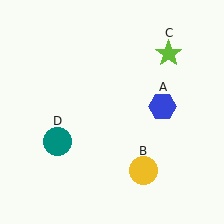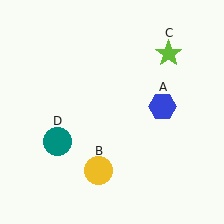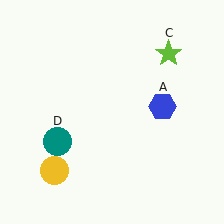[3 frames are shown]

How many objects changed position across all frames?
1 object changed position: yellow circle (object B).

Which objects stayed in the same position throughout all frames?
Blue hexagon (object A) and lime star (object C) and teal circle (object D) remained stationary.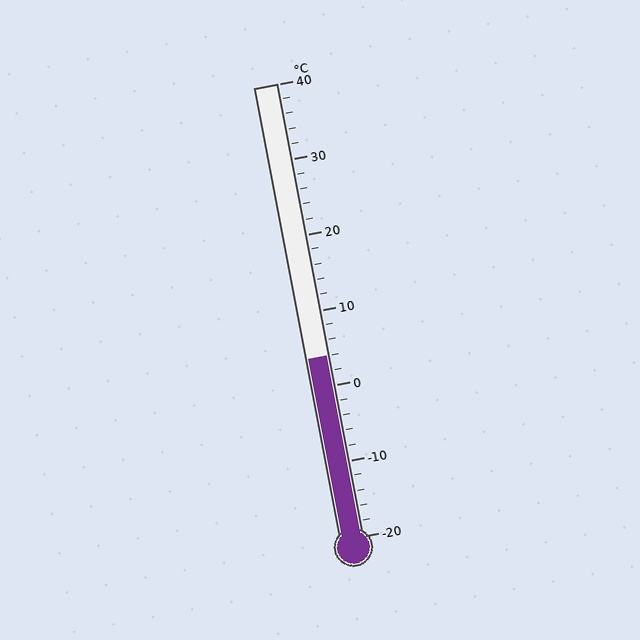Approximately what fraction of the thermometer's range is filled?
The thermometer is filled to approximately 40% of its range.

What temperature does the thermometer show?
The thermometer shows approximately 4°C.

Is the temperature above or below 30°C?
The temperature is below 30°C.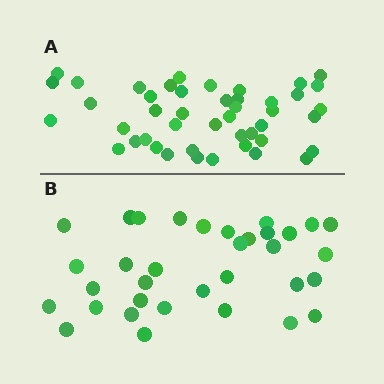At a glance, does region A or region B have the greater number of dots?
Region A (the top region) has more dots.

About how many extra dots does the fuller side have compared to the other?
Region A has roughly 12 or so more dots than region B.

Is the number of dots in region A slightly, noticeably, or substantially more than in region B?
Region A has noticeably more, but not dramatically so. The ratio is roughly 1.3 to 1.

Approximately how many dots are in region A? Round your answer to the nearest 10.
About 40 dots. (The exact count is 45, which rounds to 40.)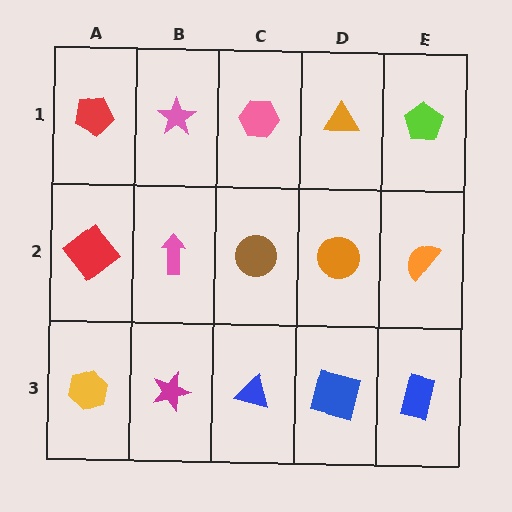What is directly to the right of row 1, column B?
A pink hexagon.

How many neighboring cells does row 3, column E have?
2.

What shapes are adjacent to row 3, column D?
An orange circle (row 2, column D), a blue triangle (row 3, column C), a blue rectangle (row 3, column E).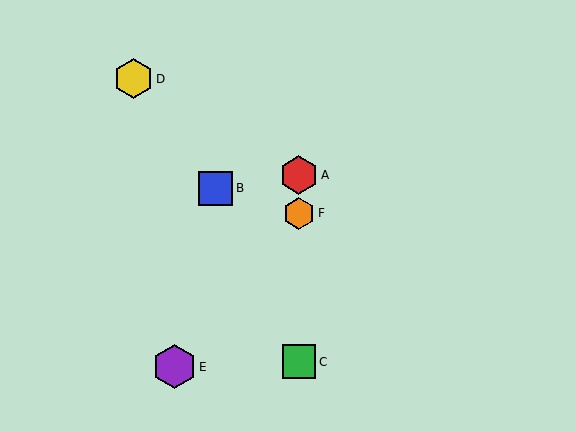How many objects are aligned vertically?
3 objects (A, C, F) are aligned vertically.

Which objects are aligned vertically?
Objects A, C, F are aligned vertically.